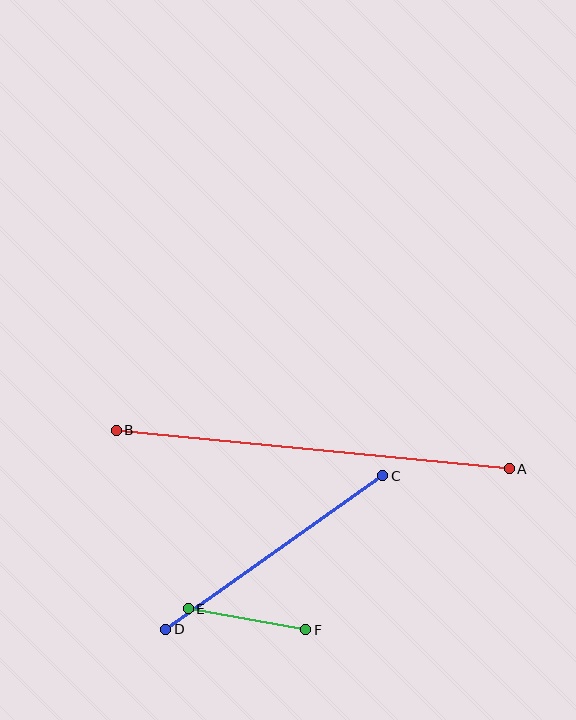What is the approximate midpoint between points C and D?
The midpoint is at approximately (274, 552) pixels.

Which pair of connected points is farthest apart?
Points A and B are farthest apart.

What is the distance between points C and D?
The distance is approximately 266 pixels.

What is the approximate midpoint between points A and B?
The midpoint is at approximately (313, 450) pixels.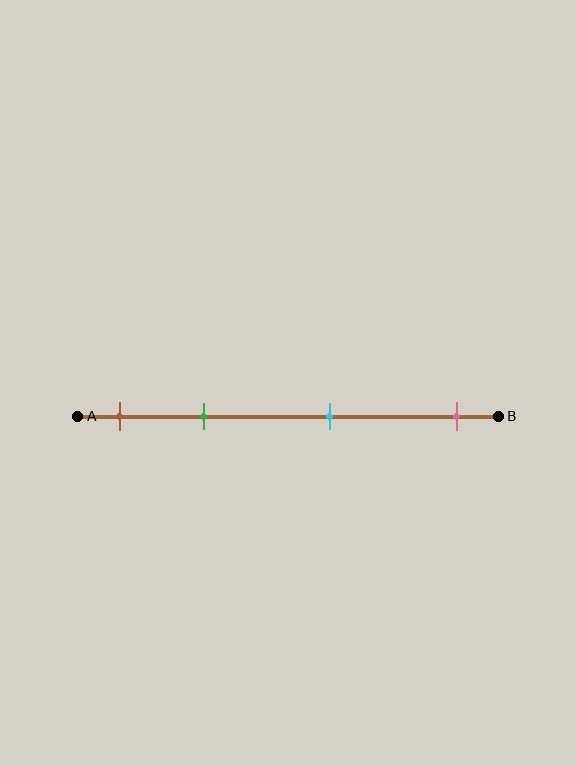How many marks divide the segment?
There are 4 marks dividing the segment.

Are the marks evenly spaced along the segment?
No, the marks are not evenly spaced.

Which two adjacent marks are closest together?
The brown and green marks are the closest adjacent pair.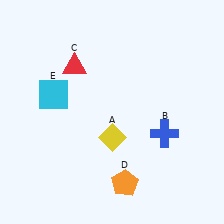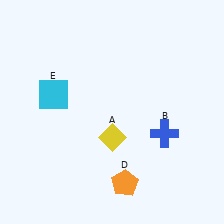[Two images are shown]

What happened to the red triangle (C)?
The red triangle (C) was removed in Image 2. It was in the top-left area of Image 1.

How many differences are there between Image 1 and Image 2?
There is 1 difference between the two images.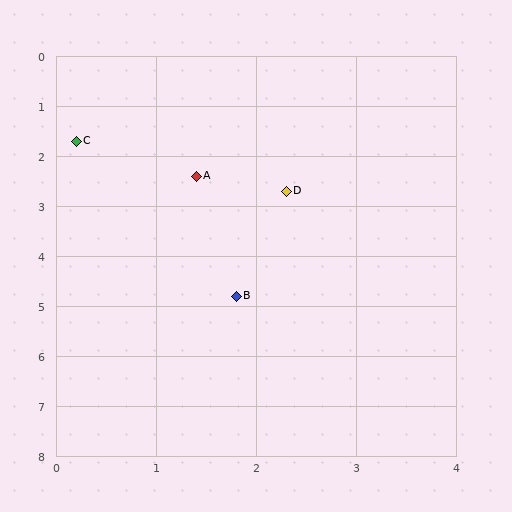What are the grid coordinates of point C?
Point C is at approximately (0.2, 1.7).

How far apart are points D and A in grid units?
Points D and A are about 0.9 grid units apart.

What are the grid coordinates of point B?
Point B is at approximately (1.8, 4.8).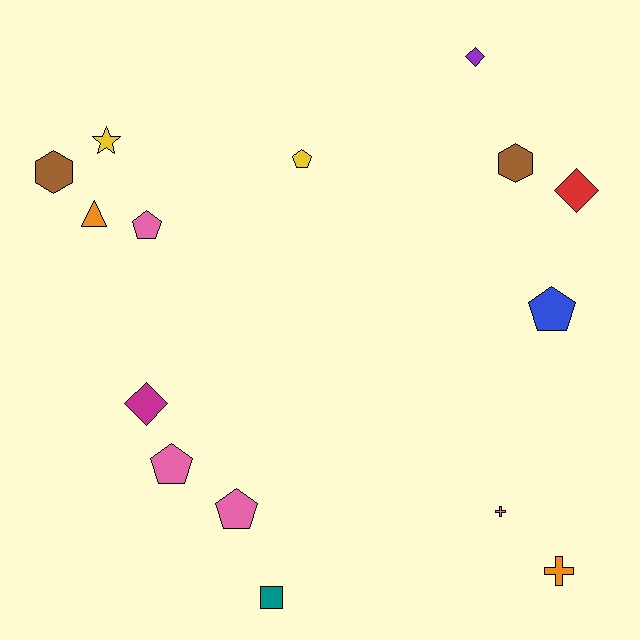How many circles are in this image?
There are no circles.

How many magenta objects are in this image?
There is 1 magenta object.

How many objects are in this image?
There are 15 objects.